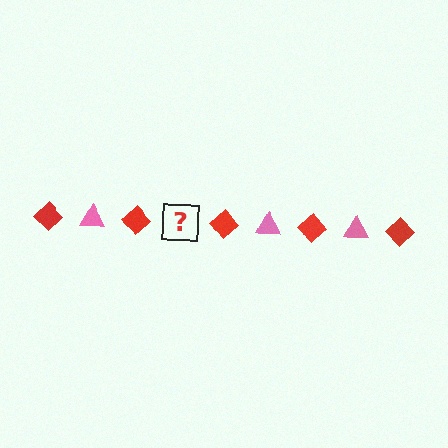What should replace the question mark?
The question mark should be replaced with a pink triangle.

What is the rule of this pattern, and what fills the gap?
The rule is that the pattern alternates between red diamond and pink triangle. The gap should be filled with a pink triangle.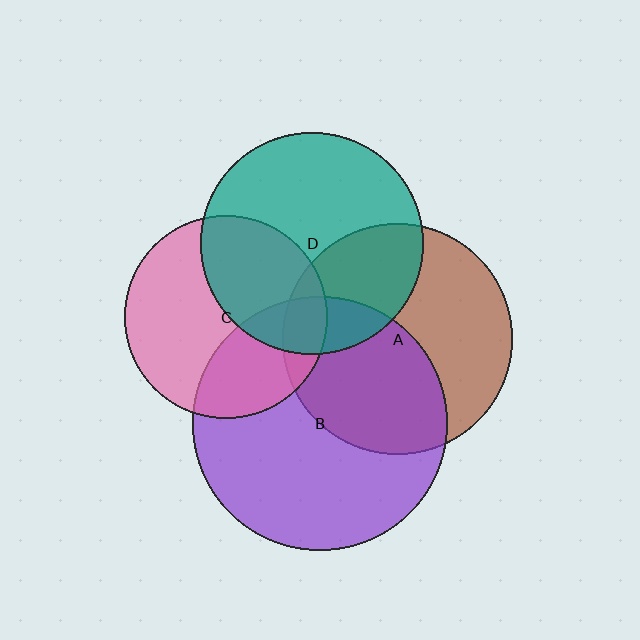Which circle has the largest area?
Circle B (purple).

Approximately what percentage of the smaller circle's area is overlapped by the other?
Approximately 10%.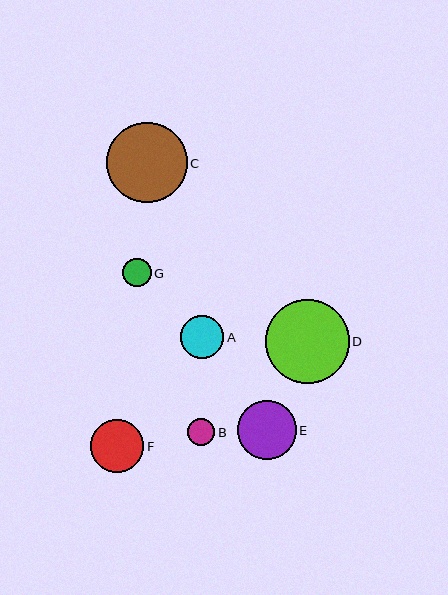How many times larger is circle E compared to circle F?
Circle E is approximately 1.1 times the size of circle F.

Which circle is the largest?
Circle D is the largest with a size of approximately 84 pixels.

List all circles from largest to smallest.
From largest to smallest: D, C, E, F, A, G, B.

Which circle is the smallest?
Circle B is the smallest with a size of approximately 27 pixels.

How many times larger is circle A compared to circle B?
Circle A is approximately 1.6 times the size of circle B.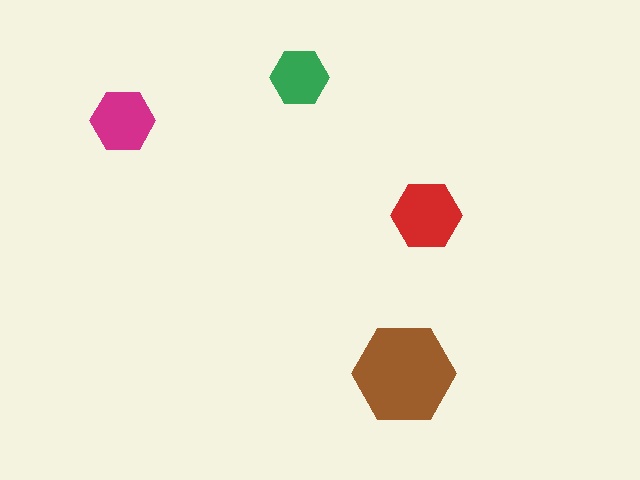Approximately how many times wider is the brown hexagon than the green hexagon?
About 2 times wider.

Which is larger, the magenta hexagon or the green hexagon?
The magenta one.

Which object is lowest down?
The brown hexagon is bottommost.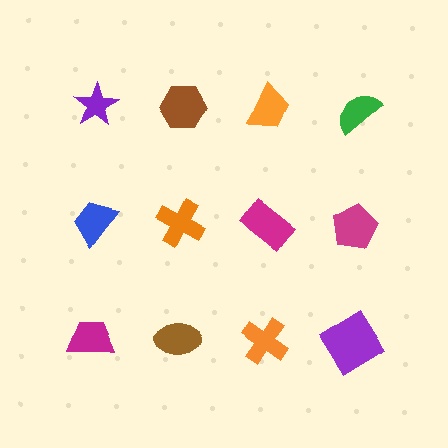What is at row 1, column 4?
A green semicircle.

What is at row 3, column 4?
A purple diamond.